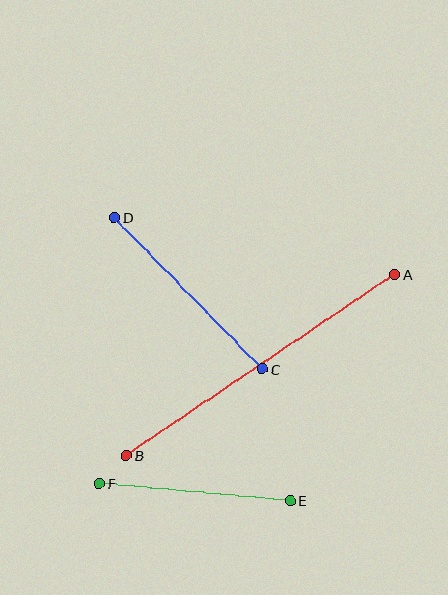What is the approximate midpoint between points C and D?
The midpoint is at approximately (188, 293) pixels.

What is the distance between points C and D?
The distance is approximately 212 pixels.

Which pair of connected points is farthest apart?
Points A and B are farthest apart.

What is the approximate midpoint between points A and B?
The midpoint is at approximately (260, 365) pixels.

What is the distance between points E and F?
The distance is approximately 192 pixels.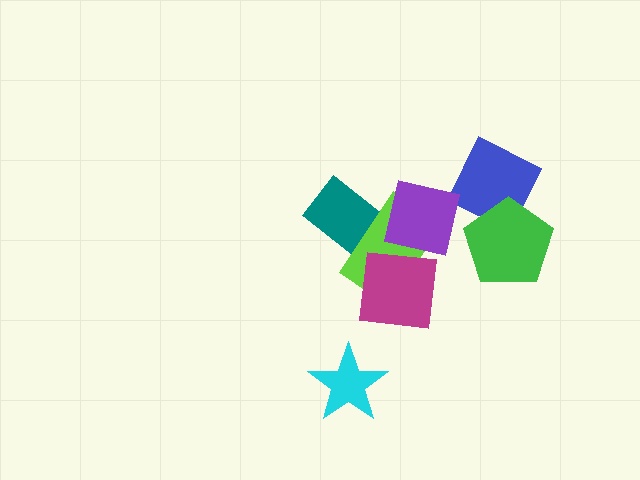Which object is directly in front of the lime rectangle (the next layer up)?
The magenta square is directly in front of the lime rectangle.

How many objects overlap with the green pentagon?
1 object overlaps with the green pentagon.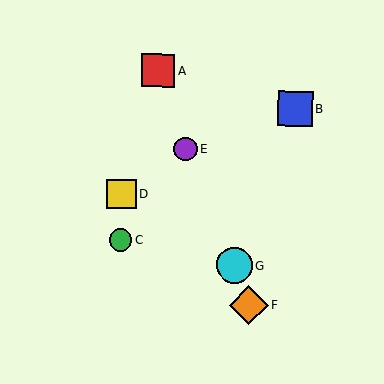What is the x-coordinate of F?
Object F is at x≈249.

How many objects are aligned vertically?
2 objects (C, D) are aligned vertically.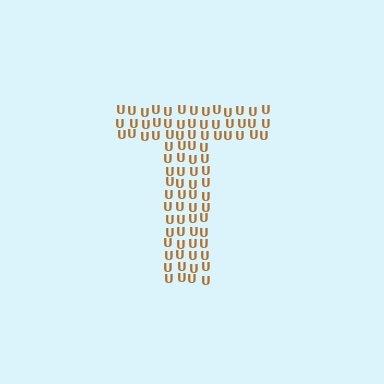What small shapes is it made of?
It is made of small letter U's.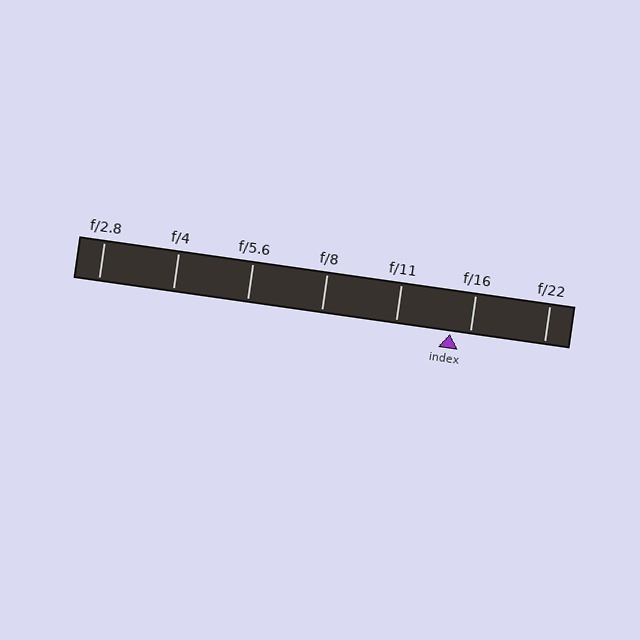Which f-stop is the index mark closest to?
The index mark is closest to f/16.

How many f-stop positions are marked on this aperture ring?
There are 7 f-stop positions marked.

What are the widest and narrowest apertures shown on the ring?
The widest aperture shown is f/2.8 and the narrowest is f/22.